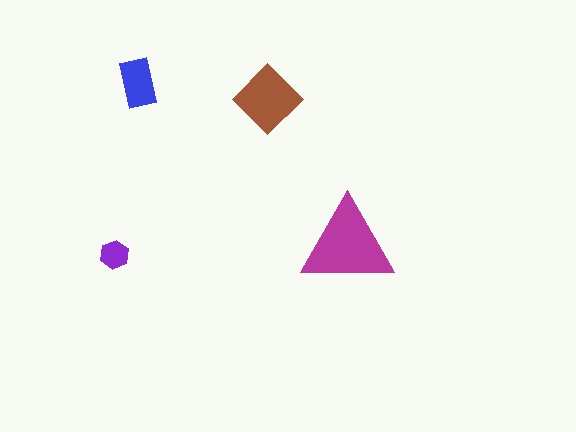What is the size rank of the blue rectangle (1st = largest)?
3rd.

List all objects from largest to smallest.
The magenta triangle, the brown diamond, the blue rectangle, the purple hexagon.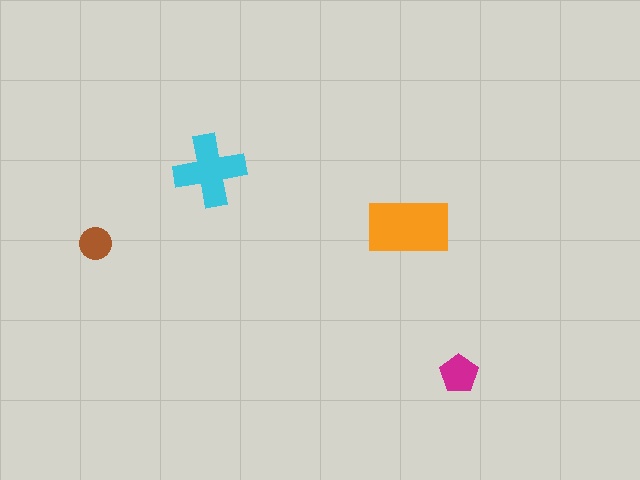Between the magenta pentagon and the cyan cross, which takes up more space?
The cyan cross.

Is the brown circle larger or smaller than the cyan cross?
Smaller.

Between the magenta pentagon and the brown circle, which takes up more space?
The magenta pentagon.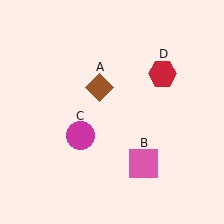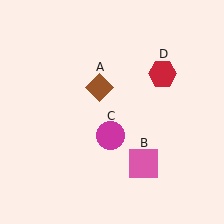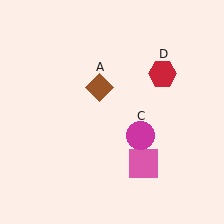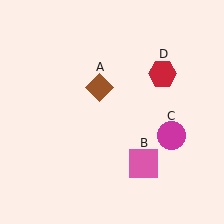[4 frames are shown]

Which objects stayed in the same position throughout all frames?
Brown diamond (object A) and pink square (object B) and red hexagon (object D) remained stationary.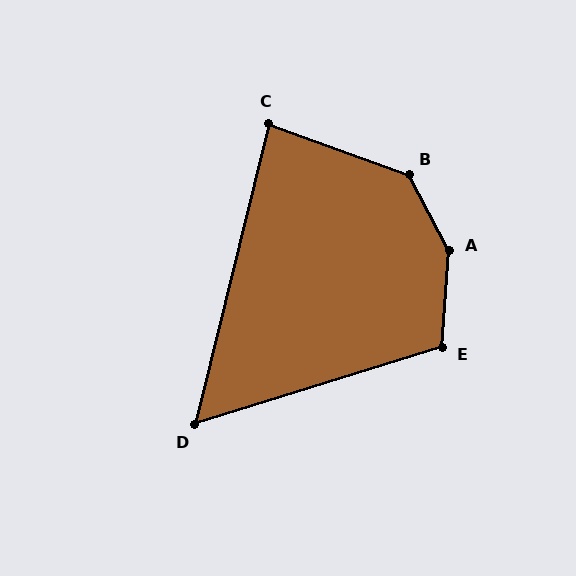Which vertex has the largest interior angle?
A, at approximately 148 degrees.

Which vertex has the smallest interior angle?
D, at approximately 59 degrees.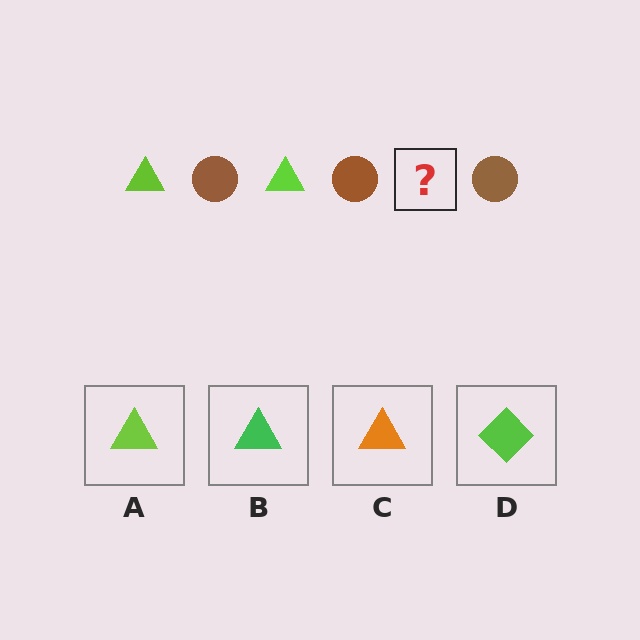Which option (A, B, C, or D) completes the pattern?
A.